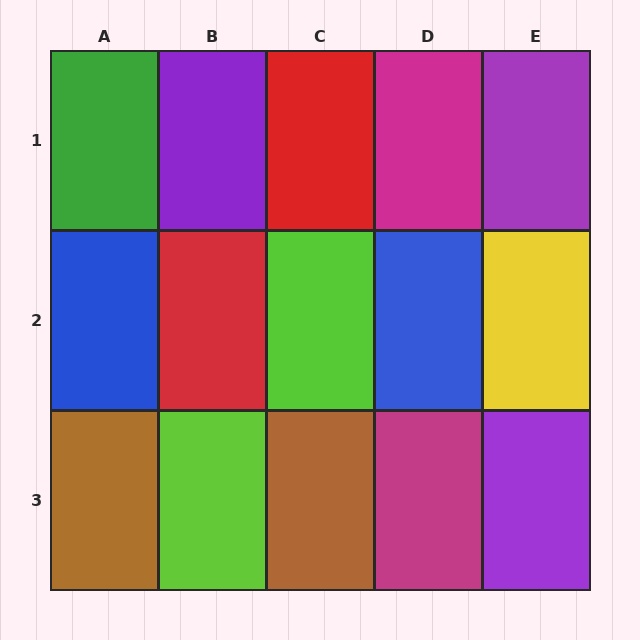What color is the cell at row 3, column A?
Brown.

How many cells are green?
1 cell is green.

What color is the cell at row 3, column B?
Lime.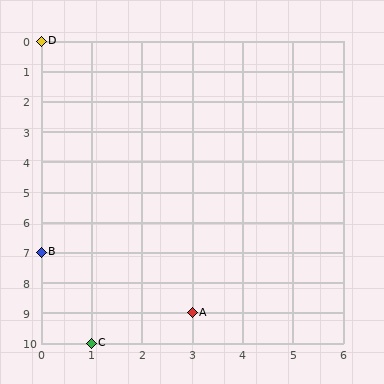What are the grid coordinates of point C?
Point C is at grid coordinates (1, 10).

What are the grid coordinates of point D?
Point D is at grid coordinates (0, 0).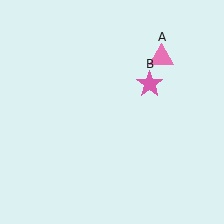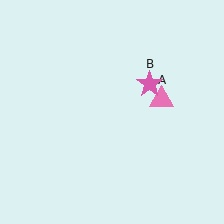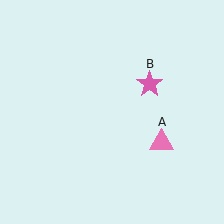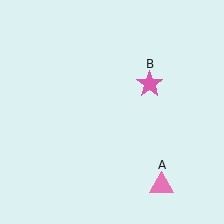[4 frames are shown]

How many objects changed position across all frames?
1 object changed position: pink triangle (object A).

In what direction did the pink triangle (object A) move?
The pink triangle (object A) moved down.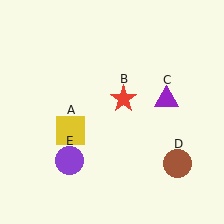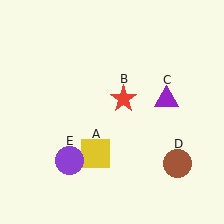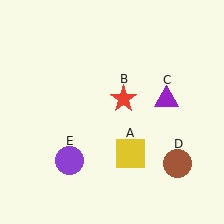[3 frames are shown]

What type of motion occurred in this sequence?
The yellow square (object A) rotated counterclockwise around the center of the scene.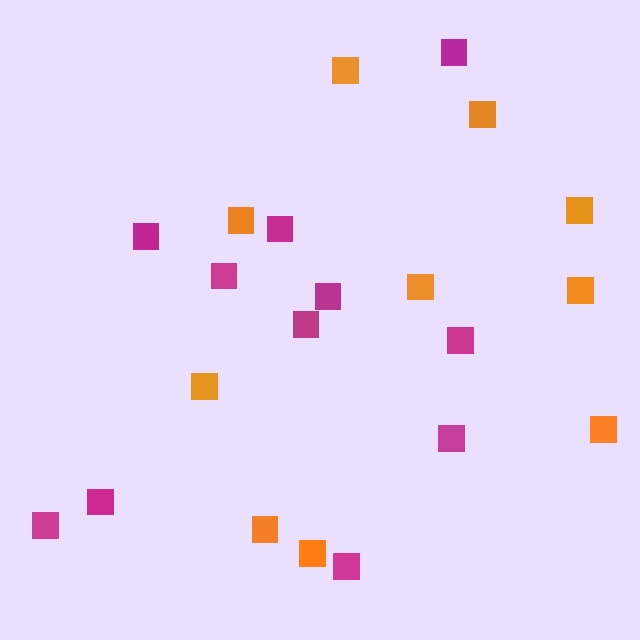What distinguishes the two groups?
There are 2 groups: one group of magenta squares (11) and one group of orange squares (10).